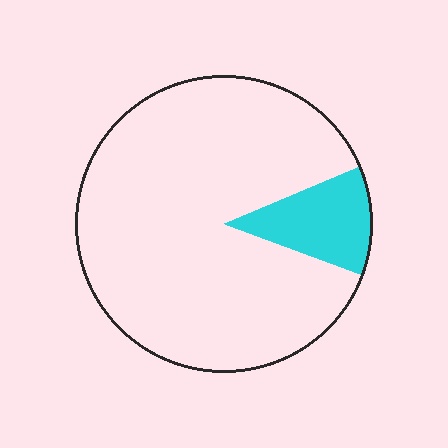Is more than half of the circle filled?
No.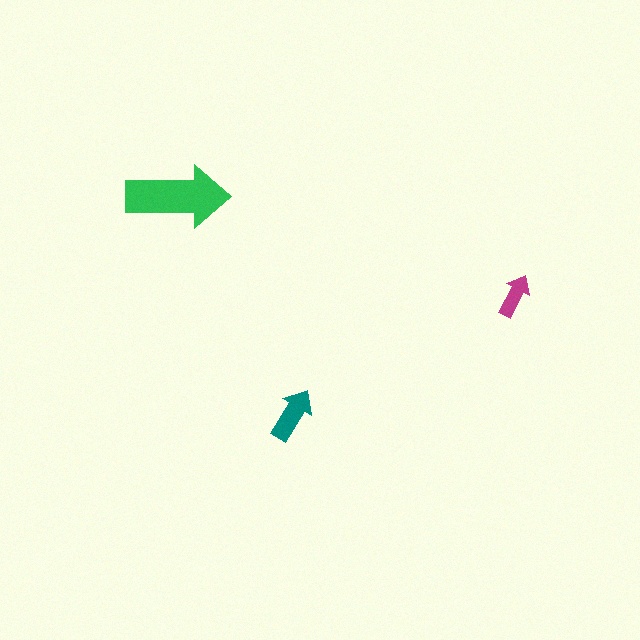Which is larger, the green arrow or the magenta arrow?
The green one.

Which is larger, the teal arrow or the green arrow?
The green one.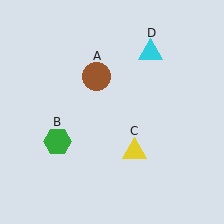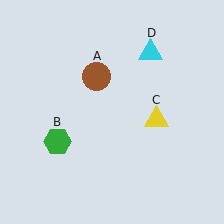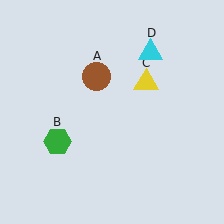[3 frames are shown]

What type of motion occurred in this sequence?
The yellow triangle (object C) rotated counterclockwise around the center of the scene.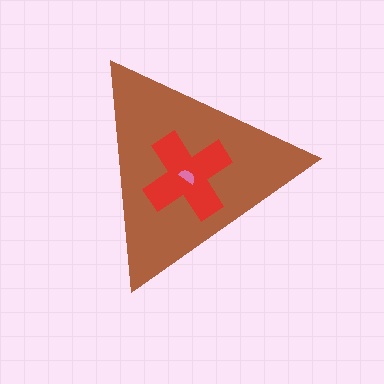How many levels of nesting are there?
3.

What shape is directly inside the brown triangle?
The red cross.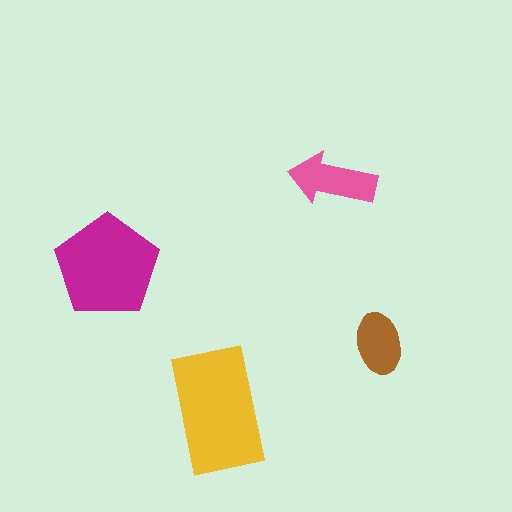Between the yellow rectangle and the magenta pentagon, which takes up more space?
The yellow rectangle.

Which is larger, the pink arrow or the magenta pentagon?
The magenta pentagon.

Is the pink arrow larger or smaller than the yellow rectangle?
Smaller.